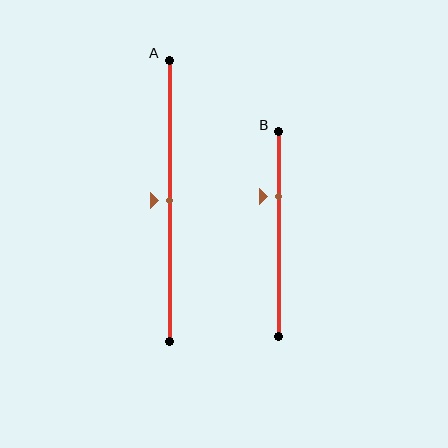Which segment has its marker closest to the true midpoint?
Segment A has its marker closest to the true midpoint.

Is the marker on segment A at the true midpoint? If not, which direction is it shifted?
Yes, the marker on segment A is at the true midpoint.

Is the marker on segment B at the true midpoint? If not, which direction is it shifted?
No, the marker on segment B is shifted upward by about 18% of the segment length.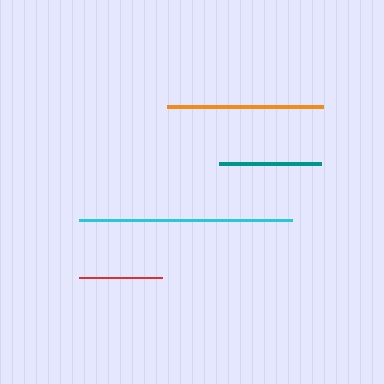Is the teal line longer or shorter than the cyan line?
The cyan line is longer than the teal line.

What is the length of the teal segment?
The teal segment is approximately 101 pixels long.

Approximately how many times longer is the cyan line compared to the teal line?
The cyan line is approximately 2.1 times the length of the teal line.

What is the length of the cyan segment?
The cyan segment is approximately 213 pixels long.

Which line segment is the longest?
The cyan line is the longest at approximately 213 pixels.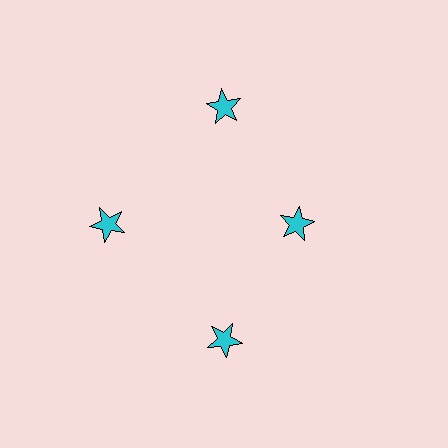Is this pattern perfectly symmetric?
No. The 4 cyan stars are arranged in a ring, but one element near the 3 o'clock position is pulled inward toward the center, breaking the 4-fold rotational symmetry.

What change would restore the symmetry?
The symmetry would be restored by moving it outward, back onto the ring so that all 4 stars sit at equal angles and equal distance from the center.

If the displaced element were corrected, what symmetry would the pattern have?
It would have 4-fold rotational symmetry — the pattern would map onto itself every 90 degrees.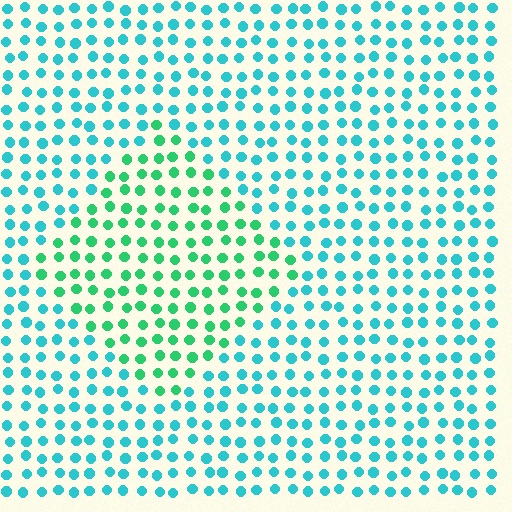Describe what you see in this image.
The image is filled with small cyan elements in a uniform arrangement. A diamond-shaped region is visible where the elements are tinted to a slightly different hue, forming a subtle color boundary.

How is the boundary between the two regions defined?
The boundary is defined purely by a slight shift in hue (about 37 degrees). Spacing, size, and orientation are identical on both sides.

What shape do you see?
I see a diamond.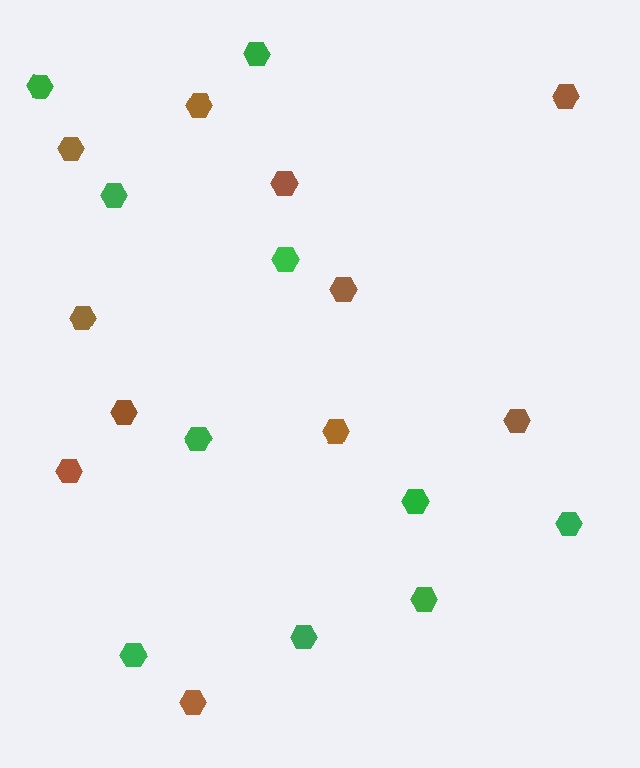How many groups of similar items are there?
There are 2 groups: one group of brown hexagons (11) and one group of green hexagons (10).